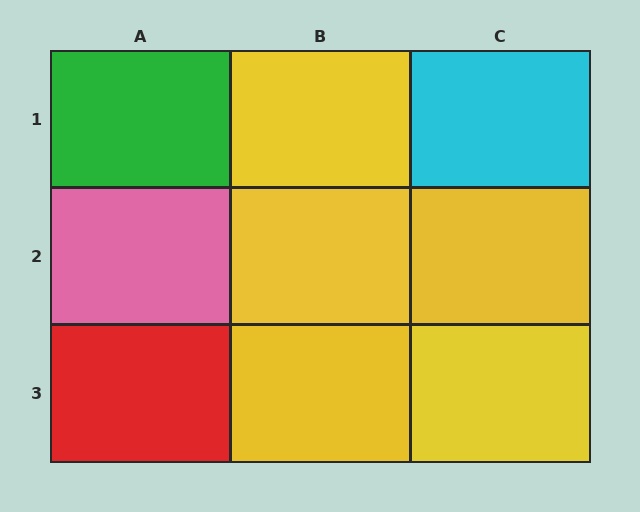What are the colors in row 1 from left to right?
Green, yellow, cyan.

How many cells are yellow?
5 cells are yellow.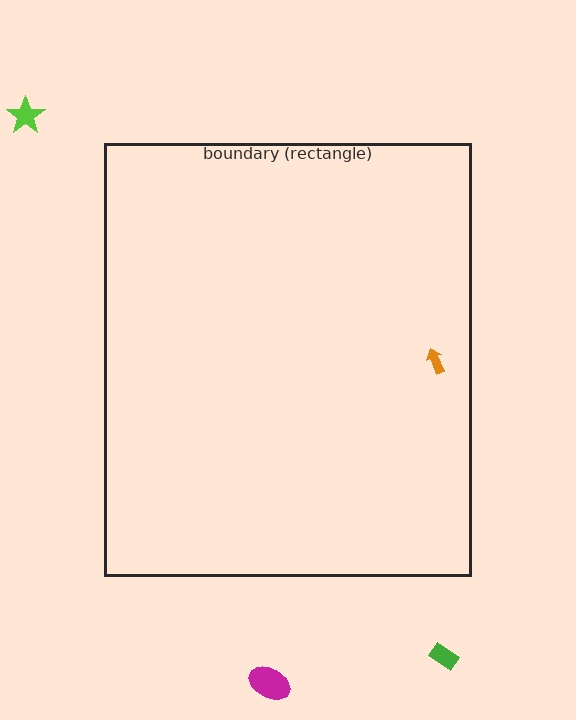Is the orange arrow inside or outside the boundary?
Inside.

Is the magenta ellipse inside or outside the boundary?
Outside.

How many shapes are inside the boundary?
1 inside, 3 outside.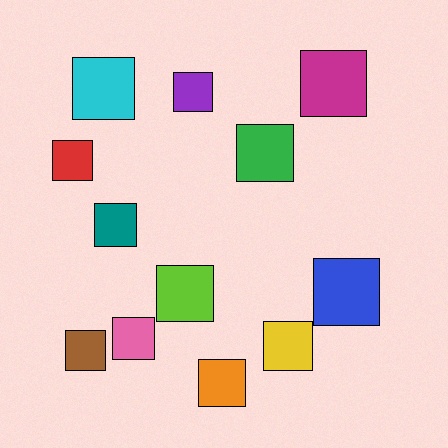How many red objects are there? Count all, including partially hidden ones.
There is 1 red object.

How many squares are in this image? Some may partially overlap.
There are 12 squares.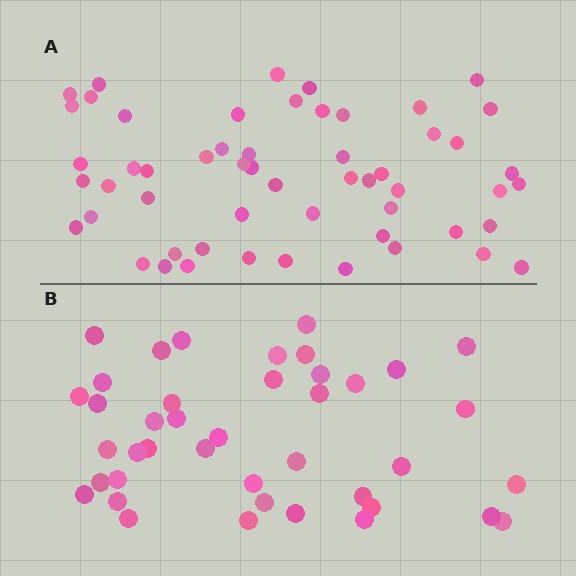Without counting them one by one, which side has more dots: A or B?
Region A (the top region) has more dots.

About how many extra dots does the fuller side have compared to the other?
Region A has approximately 15 more dots than region B.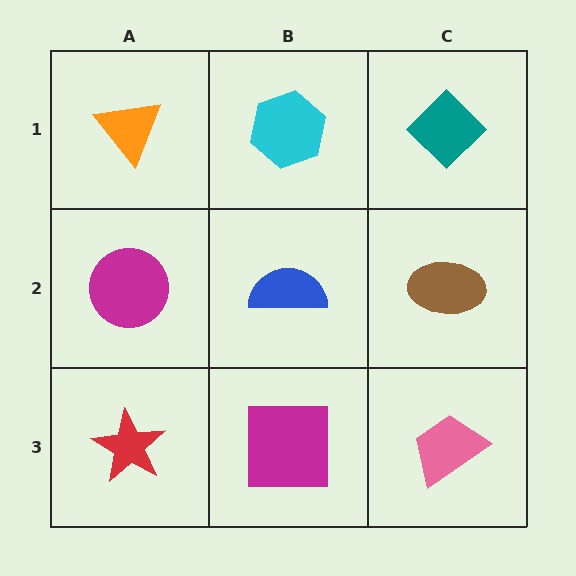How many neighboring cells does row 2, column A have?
3.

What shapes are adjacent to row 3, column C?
A brown ellipse (row 2, column C), a magenta square (row 3, column B).